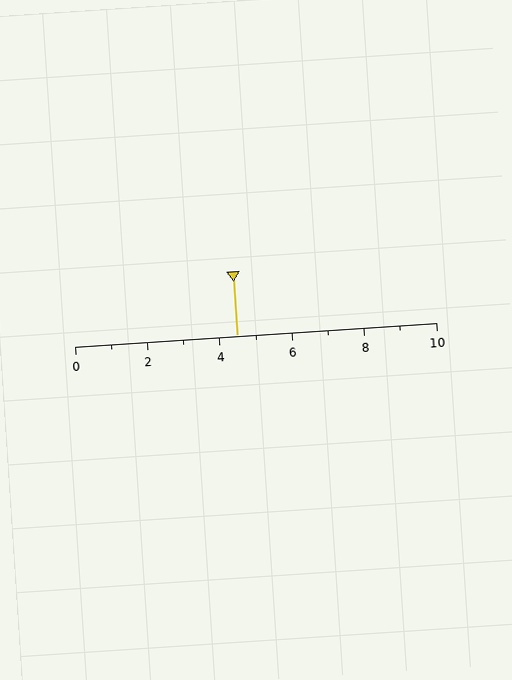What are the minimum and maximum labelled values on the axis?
The axis runs from 0 to 10.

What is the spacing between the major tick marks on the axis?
The major ticks are spaced 2 apart.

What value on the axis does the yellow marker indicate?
The marker indicates approximately 4.5.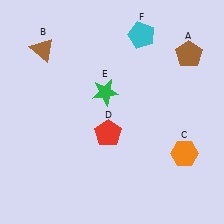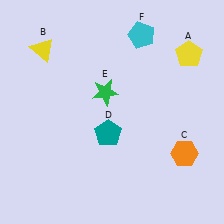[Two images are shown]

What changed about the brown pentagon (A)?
In Image 1, A is brown. In Image 2, it changed to yellow.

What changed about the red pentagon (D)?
In Image 1, D is red. In Image 2, it changed to teal.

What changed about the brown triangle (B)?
In Image 1, B is brown. In Image 2, it changed to yellow.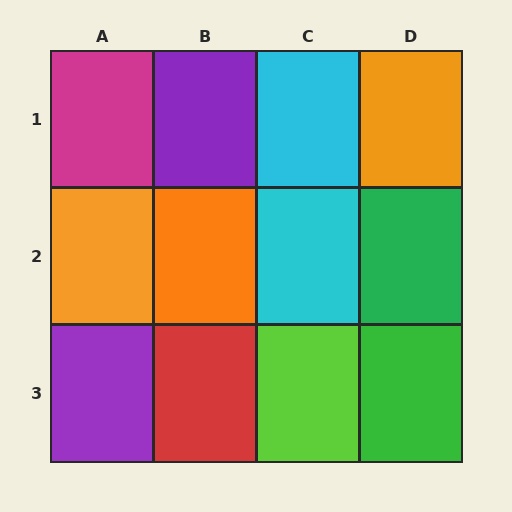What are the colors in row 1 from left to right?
Magenta, purple, cyan, orange.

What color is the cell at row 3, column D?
Green.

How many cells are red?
1 cell is red.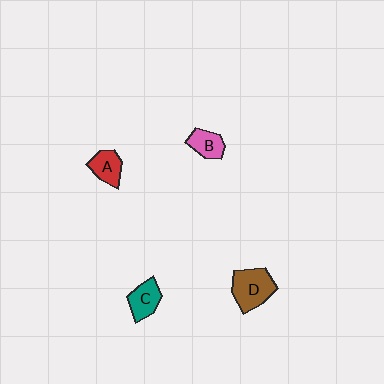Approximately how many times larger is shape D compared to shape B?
Approximately 1.8 times.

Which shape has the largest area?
Shape D (brown).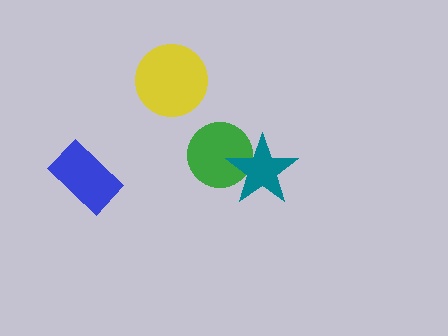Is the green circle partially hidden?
Yes, it is partially covered by another shape.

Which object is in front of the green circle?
The teal star is in front of the green circle.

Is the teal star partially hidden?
No, no other shape covers it.